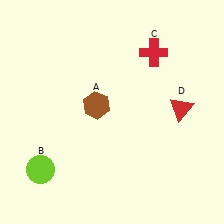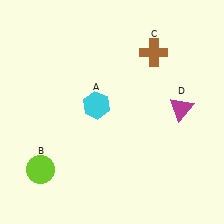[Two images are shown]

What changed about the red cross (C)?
In Image 1, C is red. In Image 2, it changed to brown.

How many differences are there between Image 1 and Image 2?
There are 3 differences between the two images.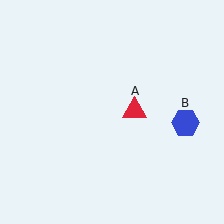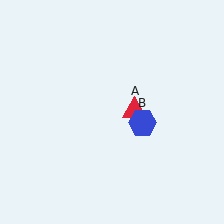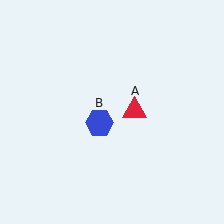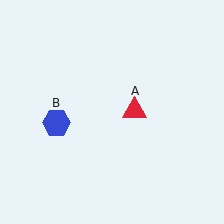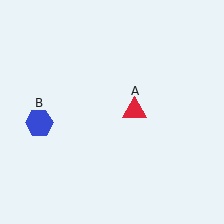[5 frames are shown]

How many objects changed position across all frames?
1 object changed position: blue hexagon (object B).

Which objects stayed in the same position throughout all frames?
Red triangle (object A) remained stationary.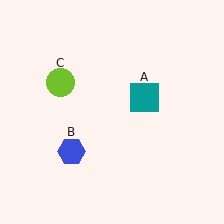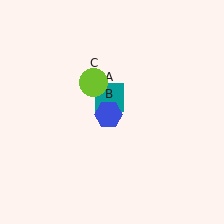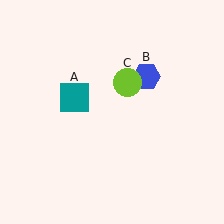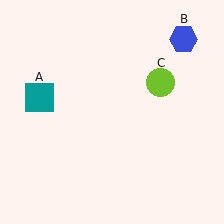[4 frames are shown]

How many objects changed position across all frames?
3 objects changed position: teal square (object A), blue hexagon (object B), lime circle (object C).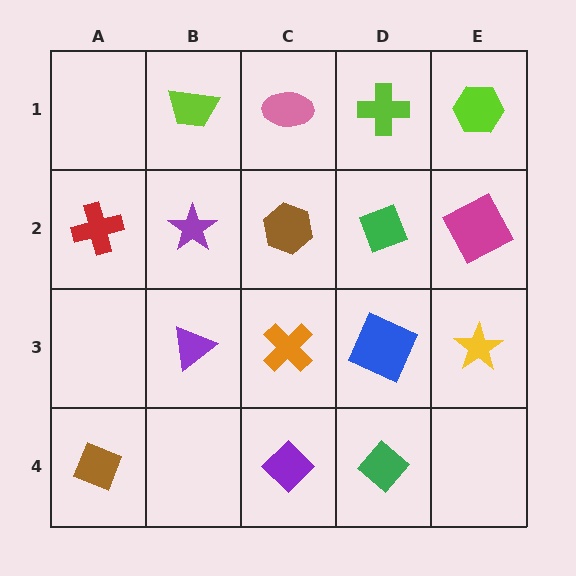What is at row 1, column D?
A lime cross.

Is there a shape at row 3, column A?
No, that cell is empty.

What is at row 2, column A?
A red cross.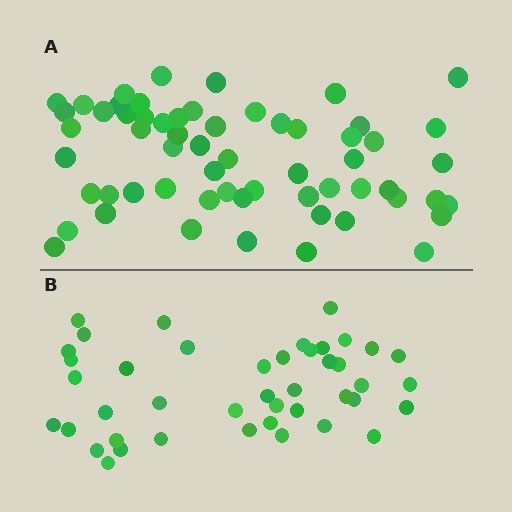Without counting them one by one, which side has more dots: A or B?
Region A (the top region) has more dots.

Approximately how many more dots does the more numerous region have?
Region A has approximately 15 more dots than region B.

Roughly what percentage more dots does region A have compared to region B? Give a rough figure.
About 40% more.